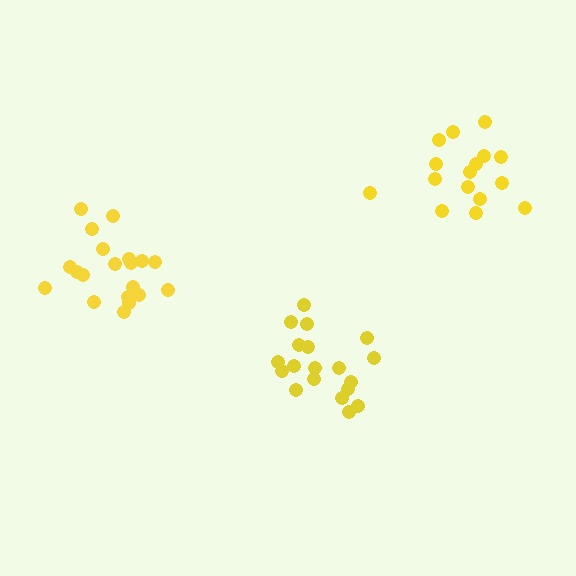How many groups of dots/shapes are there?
There are 3 groups.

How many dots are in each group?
Group 1: 19 dots, Group 2: 20 dots, Group 3: 16 dots (55 total).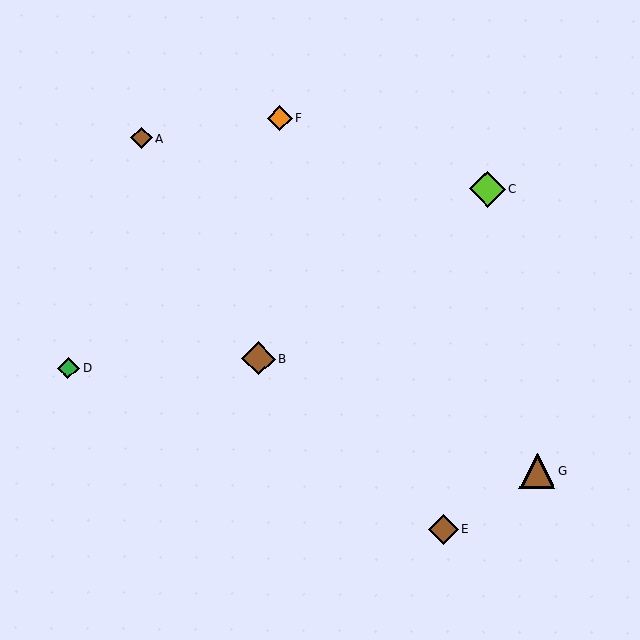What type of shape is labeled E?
Shape E is a brown diamond.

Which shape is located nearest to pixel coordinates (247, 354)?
The brown diamond (labeled B) at (258, 358) is nearest to that location.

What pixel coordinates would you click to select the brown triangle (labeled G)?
Click at (537, 471) to select the brown triangle G.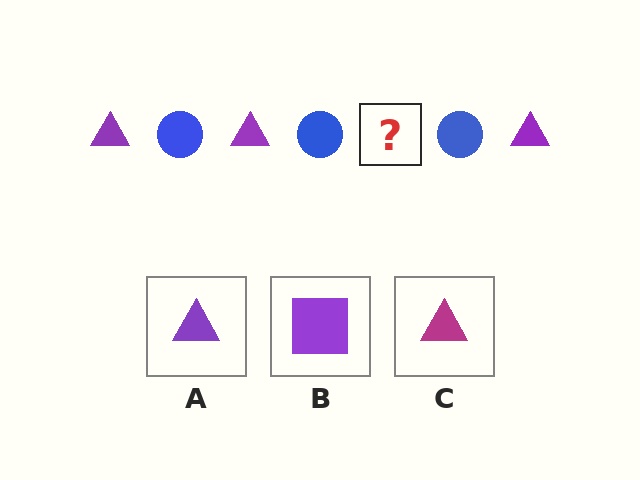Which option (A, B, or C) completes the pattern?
A.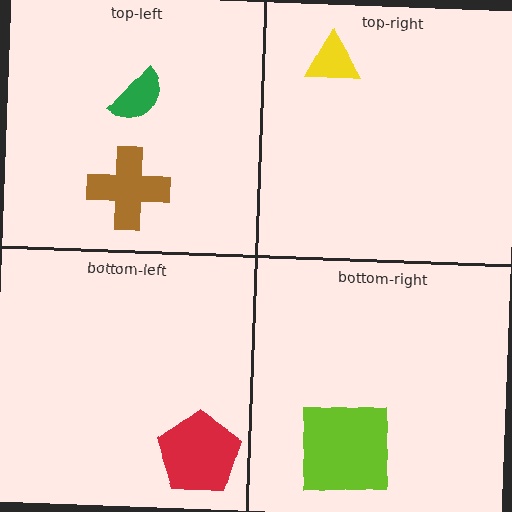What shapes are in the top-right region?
The yellow triangle.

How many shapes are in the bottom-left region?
1.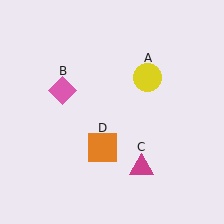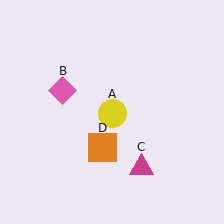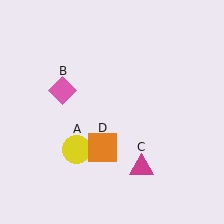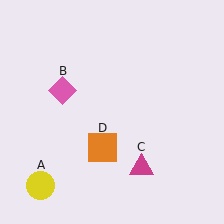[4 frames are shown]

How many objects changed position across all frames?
1 object changed position: yellow circle (object A).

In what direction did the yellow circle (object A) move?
The yellow circle (object A) moved down and to the left.